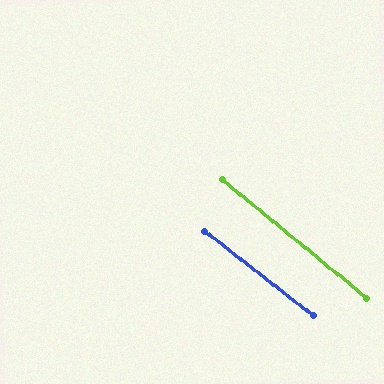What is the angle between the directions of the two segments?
Approximately 2 degrees.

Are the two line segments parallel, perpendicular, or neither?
Parallel — their directions differ by only 1.7°.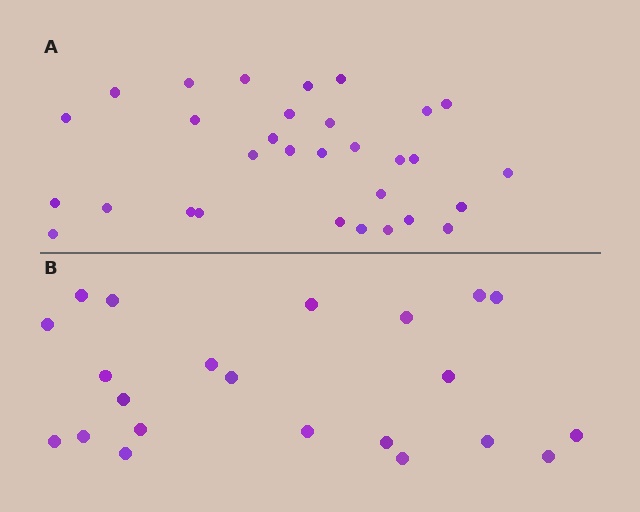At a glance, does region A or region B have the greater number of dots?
Region A (the top region) has more dots.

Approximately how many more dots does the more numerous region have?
Region A has roughly 8 or so more dots than region B.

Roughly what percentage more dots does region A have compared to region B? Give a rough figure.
About 40% more.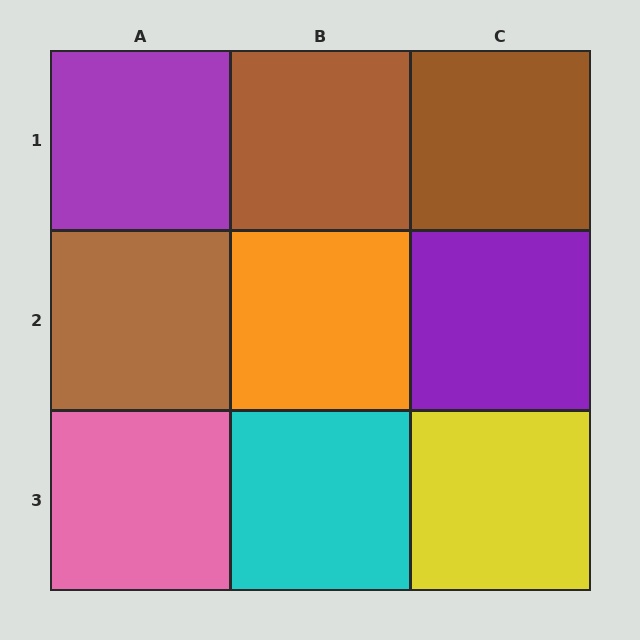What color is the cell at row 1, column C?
Brown.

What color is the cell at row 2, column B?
Orange.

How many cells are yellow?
1 cell is yellow.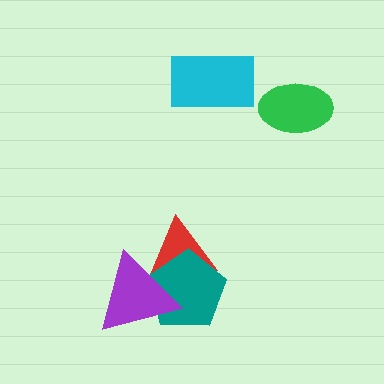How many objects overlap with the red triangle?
2 objects overlap with the red triangle.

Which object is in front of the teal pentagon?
The purple triangle is in front of the teal pentagon.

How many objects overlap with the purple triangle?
2 objects overlap with the purple triangle.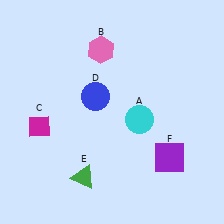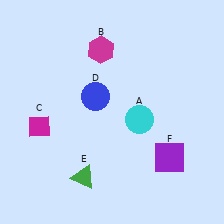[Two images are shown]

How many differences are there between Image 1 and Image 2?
There is 1 difference between the two images.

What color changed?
The hexagon (B) changed from pink in Image 1 to magenta in Image 2.